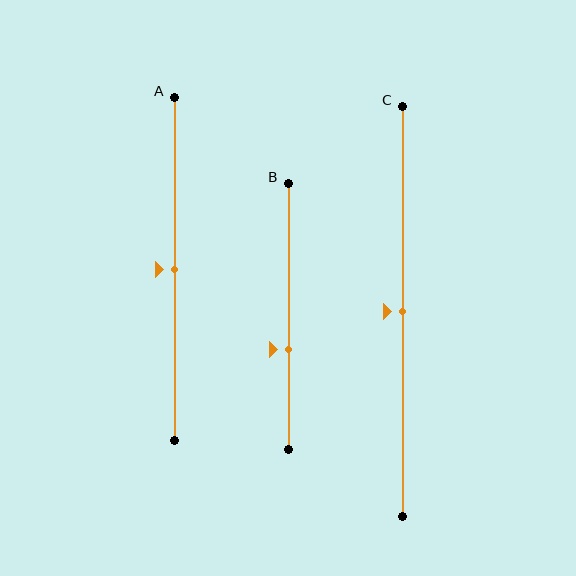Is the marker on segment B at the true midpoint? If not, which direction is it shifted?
No, the marker on segment B is shifted downward by about 12% of the segment length.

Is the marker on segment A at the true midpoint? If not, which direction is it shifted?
Yes, the marker on segment A is at the true midpoint.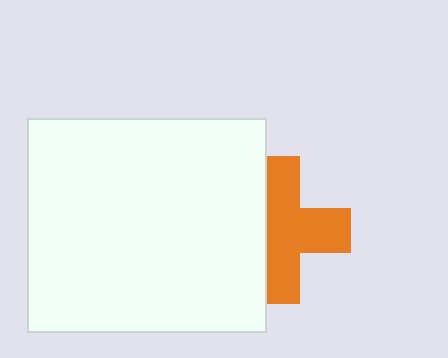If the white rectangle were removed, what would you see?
You would see the complete orange cross.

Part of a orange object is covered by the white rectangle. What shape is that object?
It is a cross.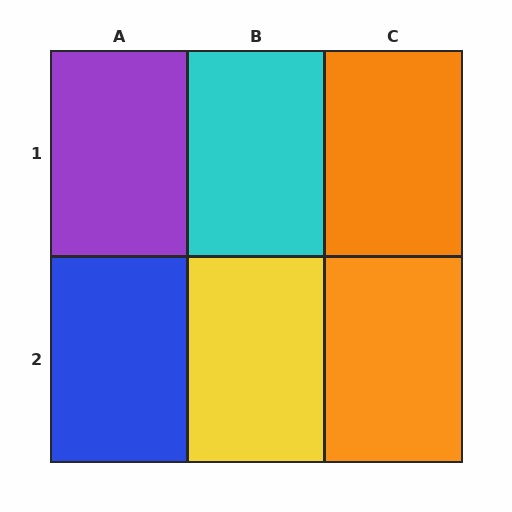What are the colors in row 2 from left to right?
Blue, yellow, orange.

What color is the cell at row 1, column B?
Cyan.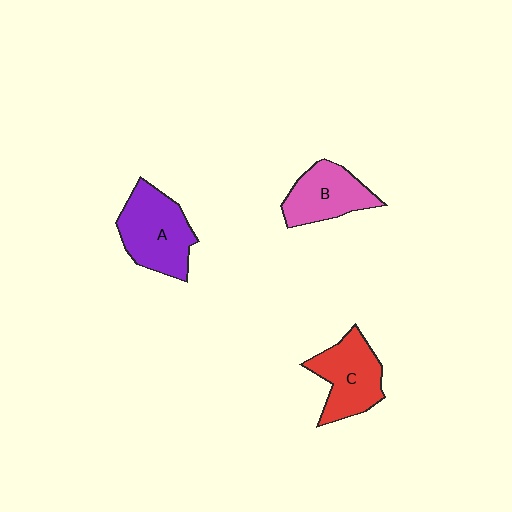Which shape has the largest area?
Shape A (purple).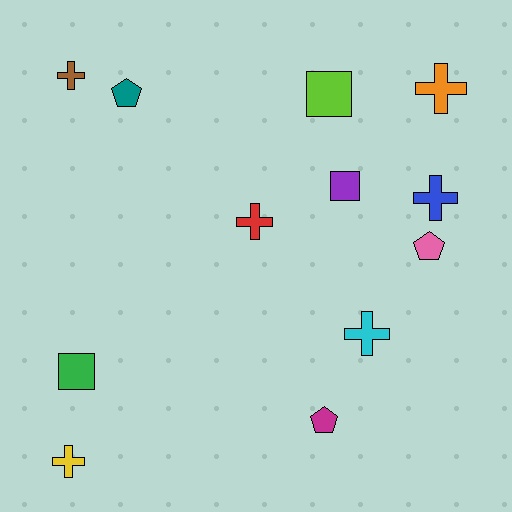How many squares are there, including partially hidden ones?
There are 3 squares.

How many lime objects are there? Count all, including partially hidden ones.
There is 1 lime object.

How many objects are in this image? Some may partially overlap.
There are 12 objects.